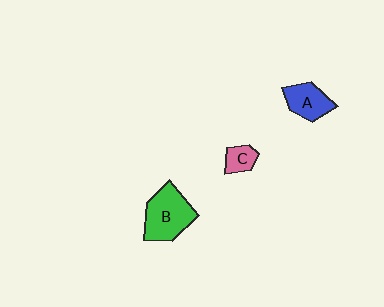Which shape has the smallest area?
Shape C (pink).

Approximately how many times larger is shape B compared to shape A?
Approximately 1.6 times.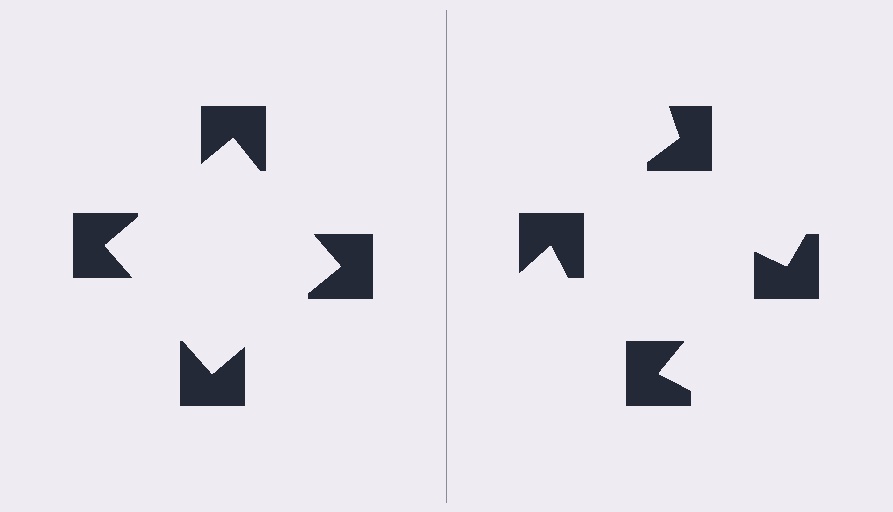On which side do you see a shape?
An illusory square appears on the left side. On the right side the wedge cuts are rotated, so no coherent shape forms.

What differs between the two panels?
The notched squares are positioned identically on both sides; only the wedge orientations differ. On the left they align to a square; on the right they are misaligned.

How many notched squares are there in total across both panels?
8 — 4 on each side.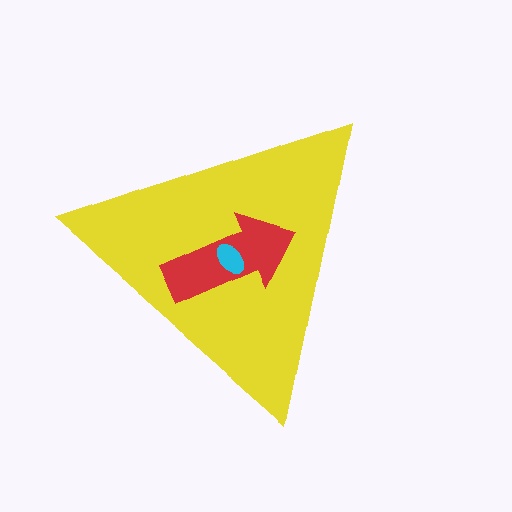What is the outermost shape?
The yellow triangle.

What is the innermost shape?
The cyan ellipse.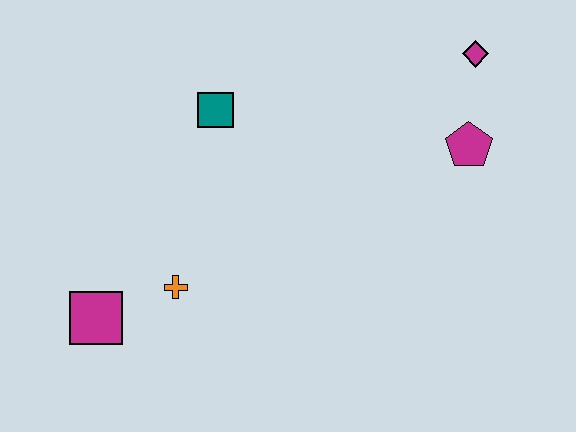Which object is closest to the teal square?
The orange cross is closest to the teal square.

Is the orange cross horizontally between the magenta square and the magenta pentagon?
Yes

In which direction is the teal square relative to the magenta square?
The teal square is above the magenta square.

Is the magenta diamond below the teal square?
No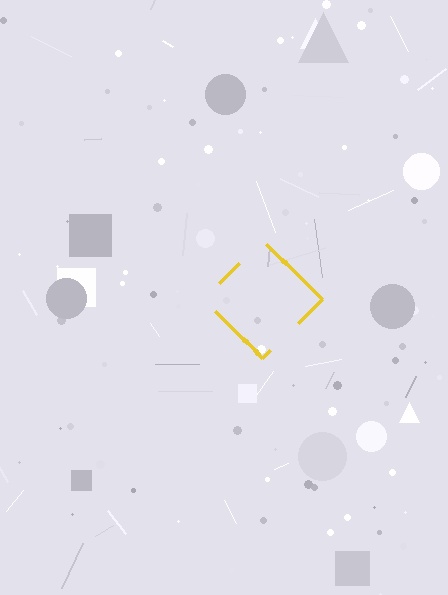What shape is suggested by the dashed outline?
The dashed outline suggests a diamond.